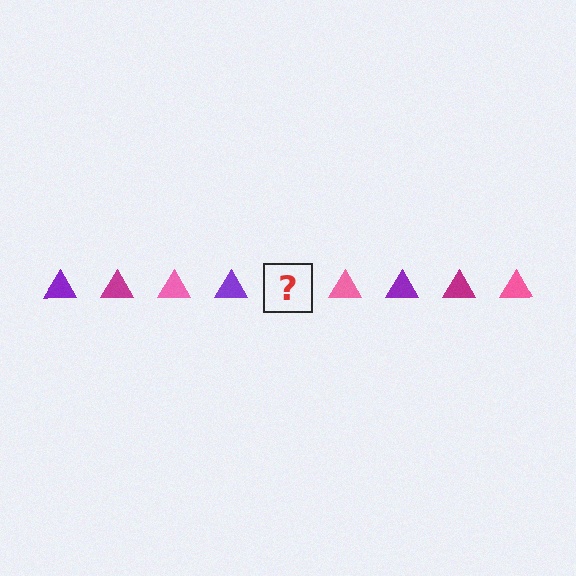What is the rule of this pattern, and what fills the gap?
The rule is that the pattern cycles through purple, magenta, pink triangles. The gap should be filled with a magenta triangle.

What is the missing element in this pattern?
The missing element is a magenta triangle.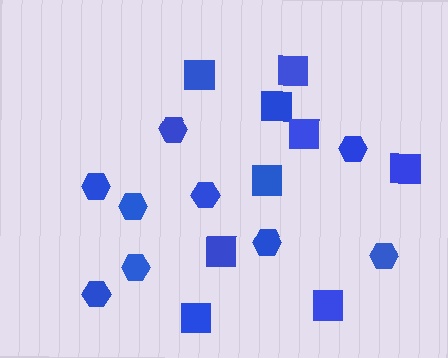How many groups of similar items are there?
There are 2 groups: one group of squares (9) and one group of hexagons (9).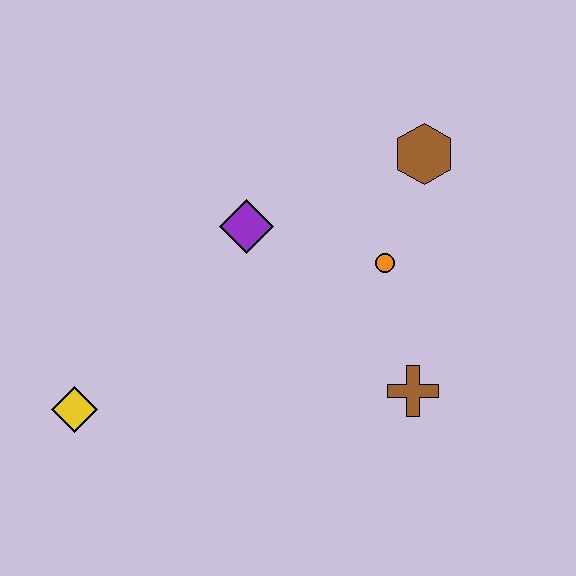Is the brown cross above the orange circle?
No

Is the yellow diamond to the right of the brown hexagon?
No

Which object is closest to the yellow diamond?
The purple diamond is closest to the yellow diamond.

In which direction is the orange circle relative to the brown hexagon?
The orange circle is below the brown hexagon.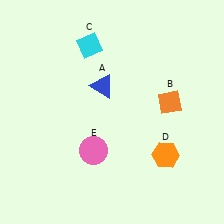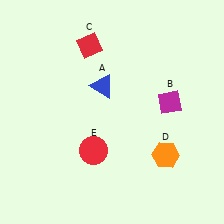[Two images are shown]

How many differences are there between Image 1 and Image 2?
There are 3 differences between the two images.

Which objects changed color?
B changed from orange to magenta. C changed from cyan to red. E changed from pink to red.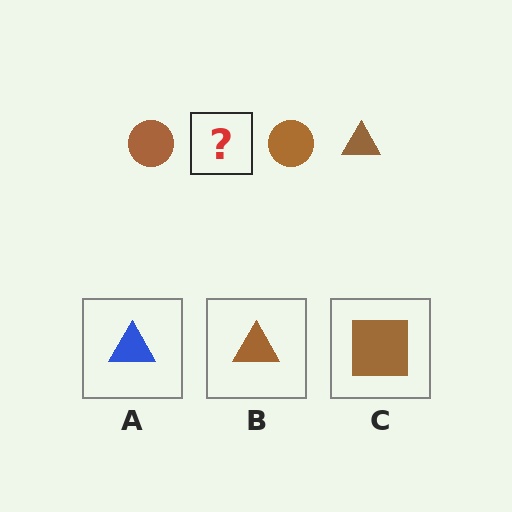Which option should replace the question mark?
Option B.